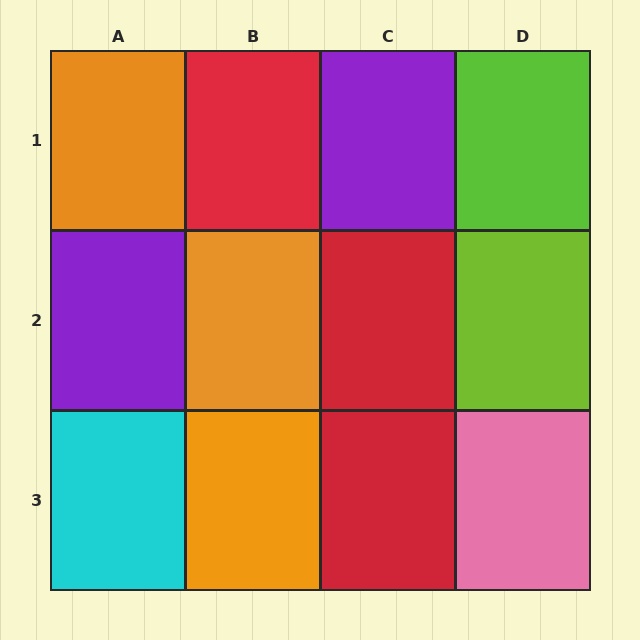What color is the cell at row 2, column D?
Lime.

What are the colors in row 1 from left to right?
Orange, red, purple, lime.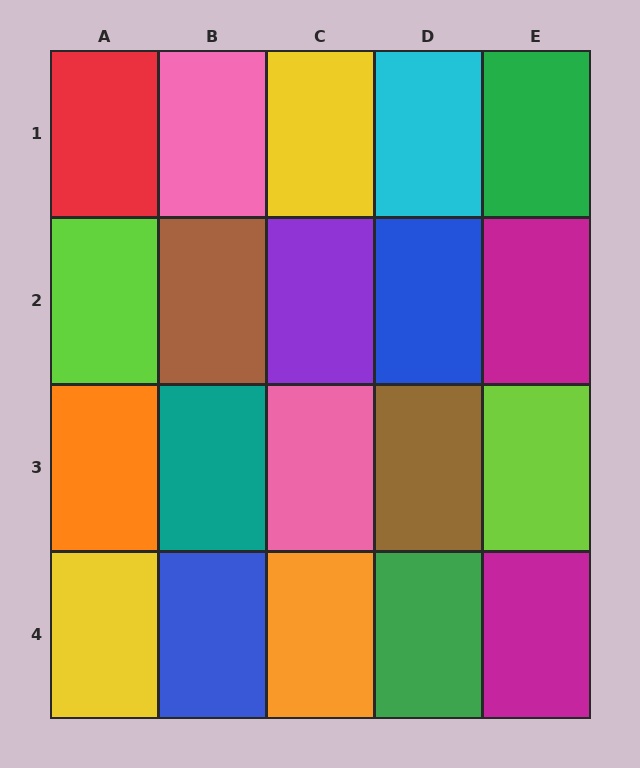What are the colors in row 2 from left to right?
Lime, brown, purple, blue, magenta.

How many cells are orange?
2 cells are orange.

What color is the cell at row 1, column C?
Yellow.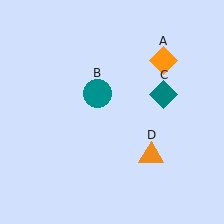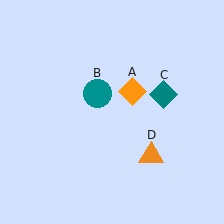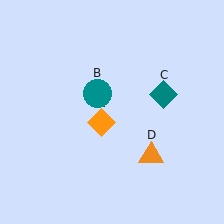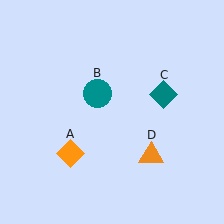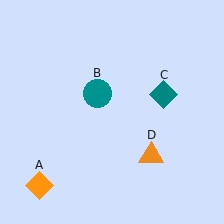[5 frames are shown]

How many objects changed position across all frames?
1 object changed position: orange diamond (object A).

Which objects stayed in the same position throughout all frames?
Teal circle (object B) and teal diamond (object C) and orange triangle (object D) remained stationary.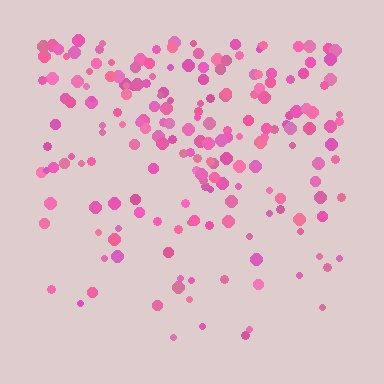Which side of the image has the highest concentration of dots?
The top.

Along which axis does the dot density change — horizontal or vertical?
Vertical.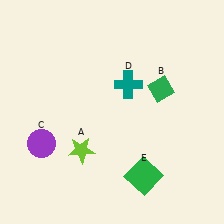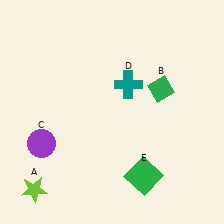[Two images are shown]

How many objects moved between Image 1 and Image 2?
1 object moved between the two images.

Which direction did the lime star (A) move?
The lime star (A) moved left.